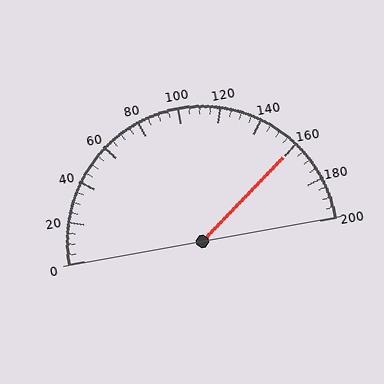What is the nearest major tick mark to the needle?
The nearest major tick mark is 160.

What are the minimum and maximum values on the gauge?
The gauge ranges from 0 to 200.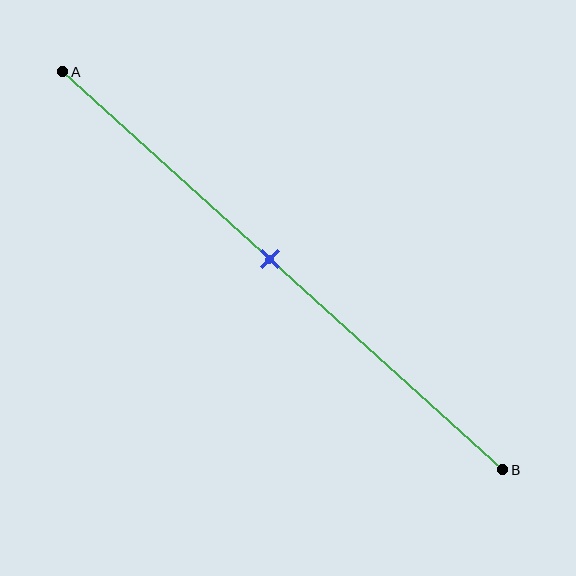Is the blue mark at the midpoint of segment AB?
Yes, the mark is approximately at the midpoint.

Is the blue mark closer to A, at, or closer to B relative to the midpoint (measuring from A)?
The blue mark is approximately at the midpoint of segment AB.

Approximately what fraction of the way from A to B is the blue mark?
The blue mark is approximately 45% of the way from A to B.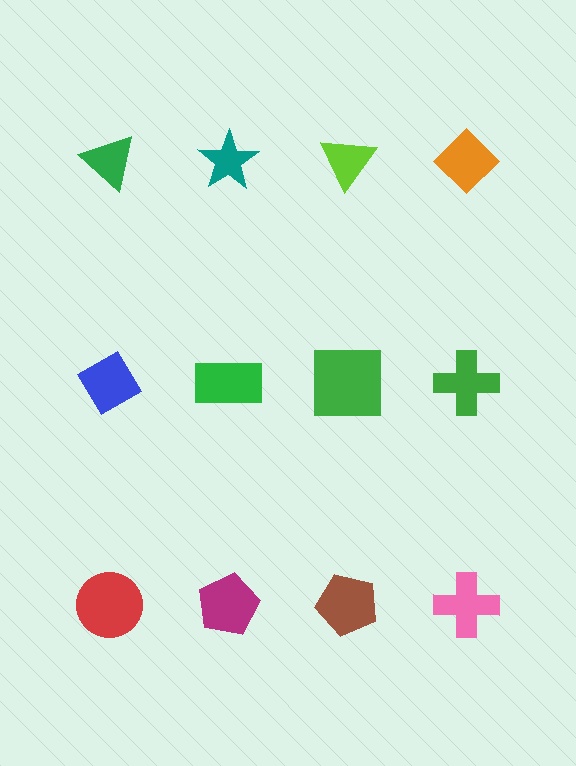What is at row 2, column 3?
A green square.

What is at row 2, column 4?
A green cross.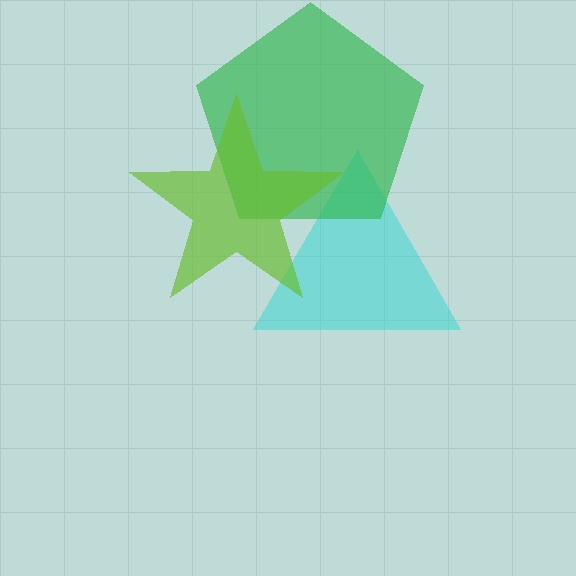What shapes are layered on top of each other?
The layered shapes are: a cyan triangle, a green pentagon, a lime star.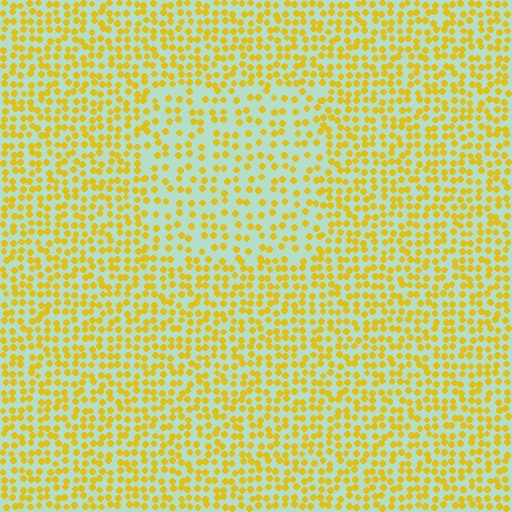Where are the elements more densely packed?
The elements are more densely packed outside the rectangle boundary.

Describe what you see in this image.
The image contains small yellow elements arranged at two different densities. A rectangle-shaped region is visible where the elements are less densely packed than the surrounding area.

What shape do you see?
I see a rectangle.